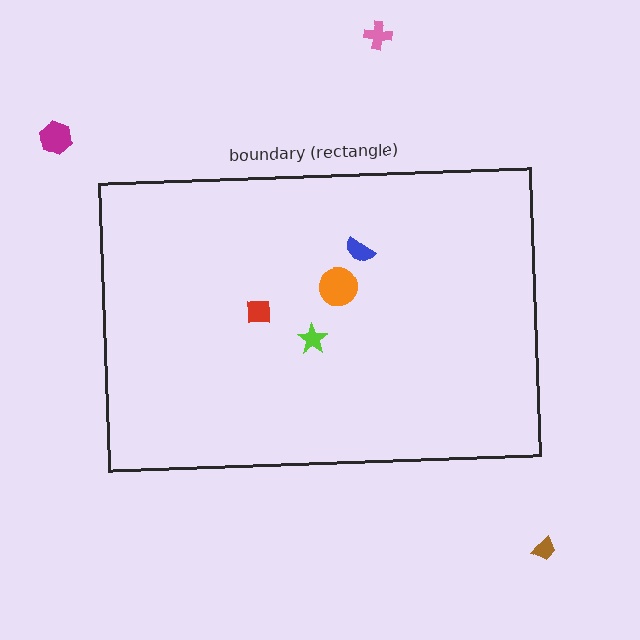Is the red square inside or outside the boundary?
Inside.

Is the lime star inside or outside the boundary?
Inside.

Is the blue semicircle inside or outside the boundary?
Inside.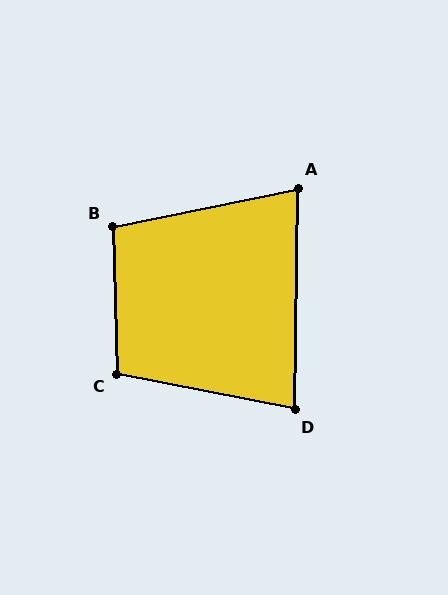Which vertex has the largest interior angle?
C, at approximately 102 degrees.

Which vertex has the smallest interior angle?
A, at approximately 78 degrees.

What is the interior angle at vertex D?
Approximately 80 degrees (acute).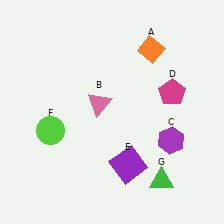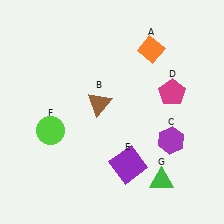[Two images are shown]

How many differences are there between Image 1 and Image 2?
There is 1 difference between the two images.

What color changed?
The triangle (B) changed from pink in Image 1 to brown in Image 2.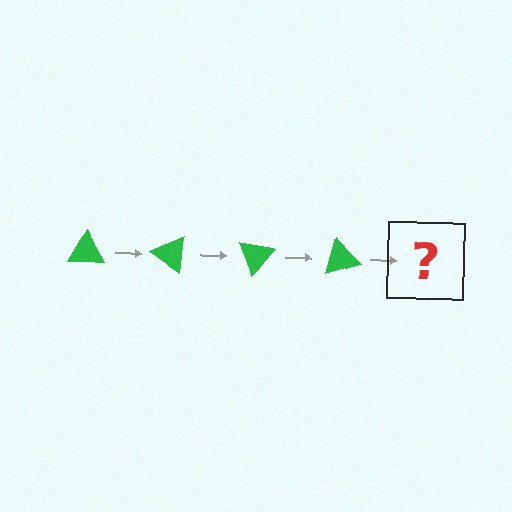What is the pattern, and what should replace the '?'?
The pattern is that the triangle rotates 35 degrees each step. The '?' should be a green triangle rotated 140 degrees.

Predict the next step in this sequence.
The next step is a green triangle rotated 140 degrees.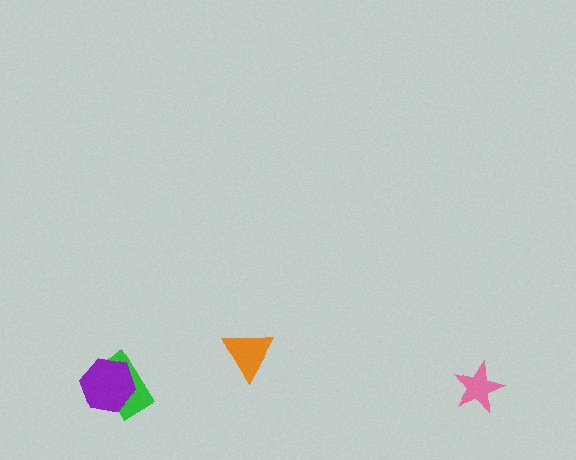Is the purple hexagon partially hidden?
No, no other shape covers it.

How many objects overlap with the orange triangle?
0 objects overlap with the orange triangle.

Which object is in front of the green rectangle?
The purple hexagon is in front of the green rectangle.